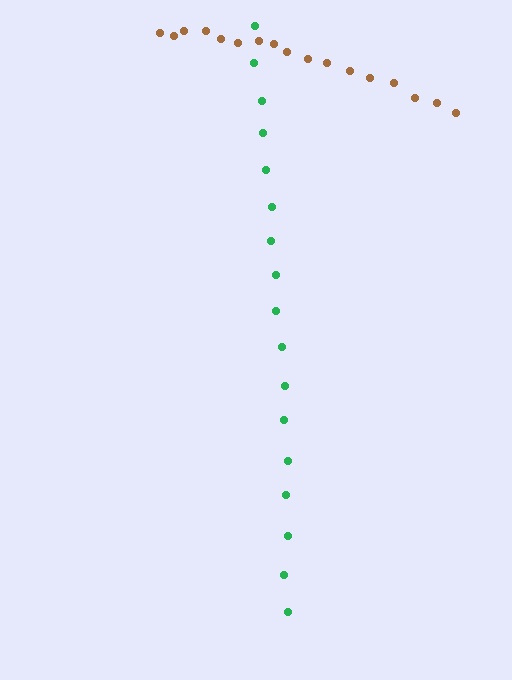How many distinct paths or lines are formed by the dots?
There are 2 distinct paths.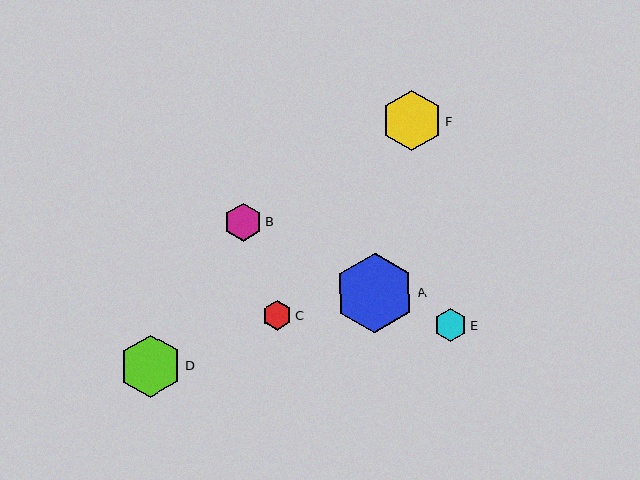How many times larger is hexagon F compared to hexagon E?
Hexagon F is approximately 1.8 times the size of hexagon E.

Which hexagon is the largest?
Hexagon A is the largest with a size of approximately 80 pixels.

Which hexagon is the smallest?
Hexagon C is the smallest with a size of approximately 30 pixels.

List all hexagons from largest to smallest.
From largest to smallest: A, D, F, B, E, C.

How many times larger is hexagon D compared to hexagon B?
Hexagon D is approximately 1.6 times the size of hexagon B.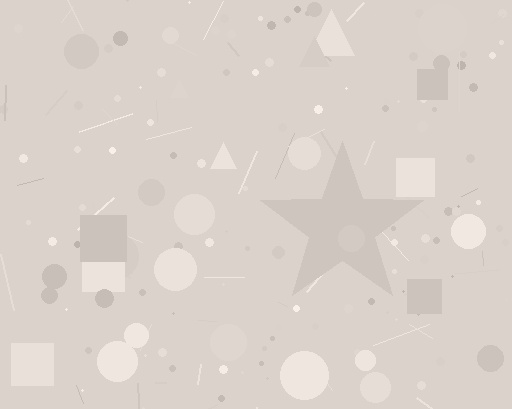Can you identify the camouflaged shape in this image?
The camouflaged shape is a star.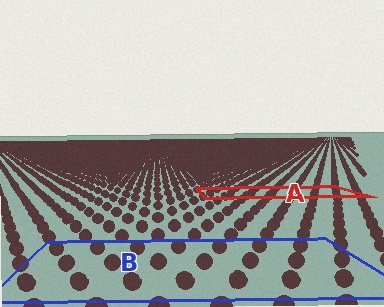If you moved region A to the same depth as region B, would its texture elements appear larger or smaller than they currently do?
They would appear larger. At a closer depth, the same texture elements are projected at a bigger on-screen size.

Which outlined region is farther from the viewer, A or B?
Region A is farther from the viewer — the texture elements inside it appear smaller and more densely packed.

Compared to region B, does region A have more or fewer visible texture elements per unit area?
Region A has more texture elements per unit area — they are packed more densely because it is farther away.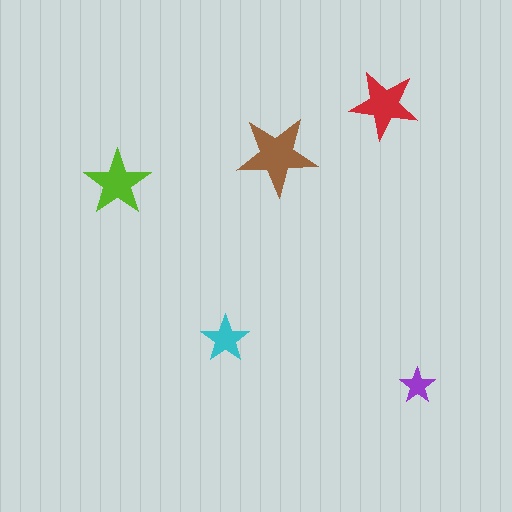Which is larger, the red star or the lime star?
The red one.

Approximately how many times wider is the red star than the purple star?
About 2 times wider.